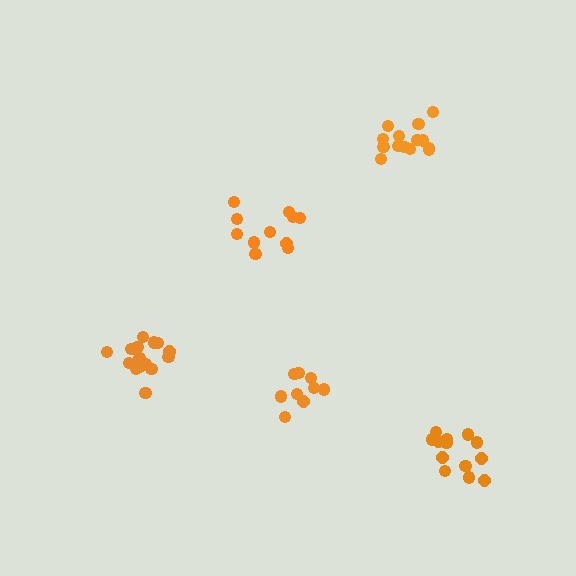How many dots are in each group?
Group 1: 14 dots, Group 2: 11 dots, Group 3: 15 dots, Group 4: 9 dots, Group 5: 13 dots (62 total).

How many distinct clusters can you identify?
There are 5 distinct clusters.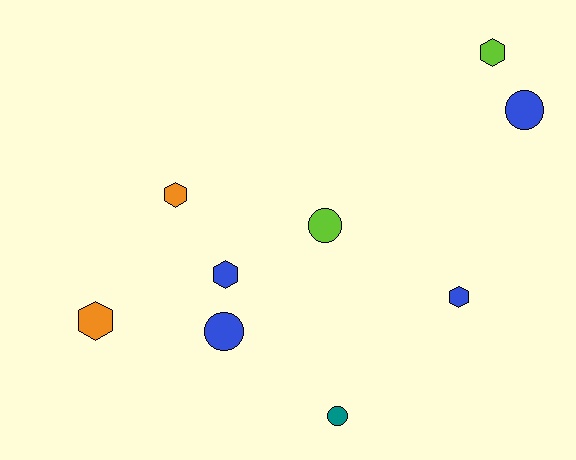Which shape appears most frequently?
Hexagon, with 5 objects.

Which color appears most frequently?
Blue, with 4 objects.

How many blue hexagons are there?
There are 2 blue hexagons.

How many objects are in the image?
There are 9 objects.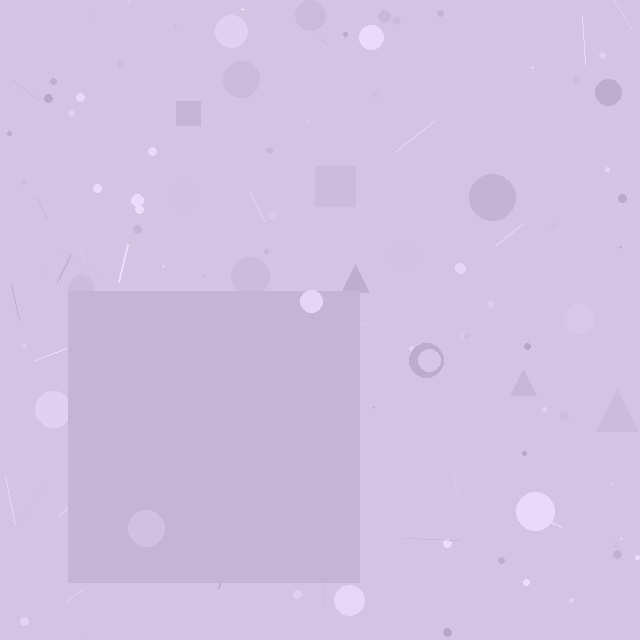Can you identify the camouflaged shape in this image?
The camouflaged shape is a square.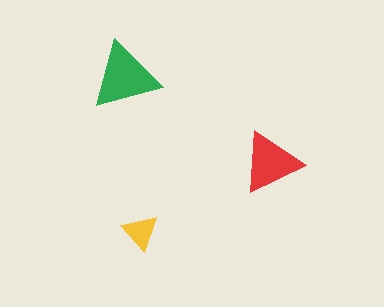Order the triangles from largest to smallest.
the green one, the red one, the yellow one.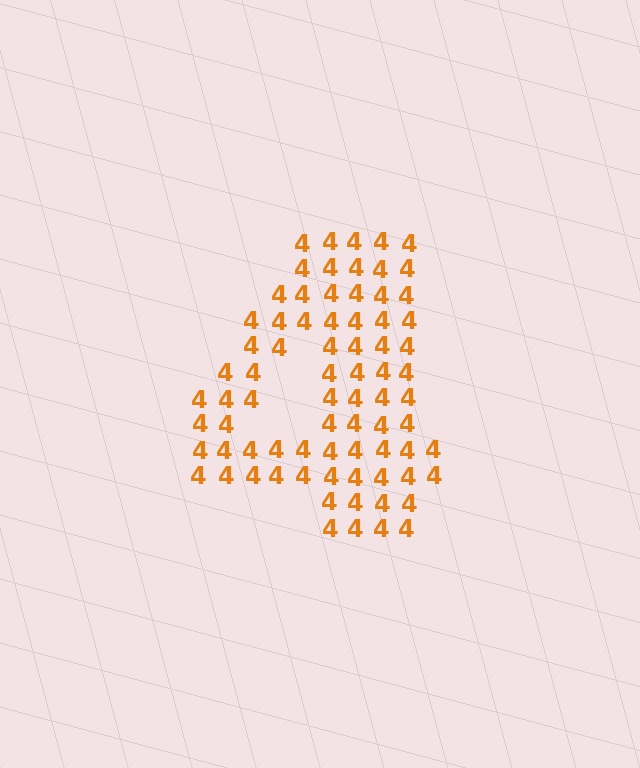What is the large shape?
The large shape is the digit 4.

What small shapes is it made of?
It is made of small digit 4's.